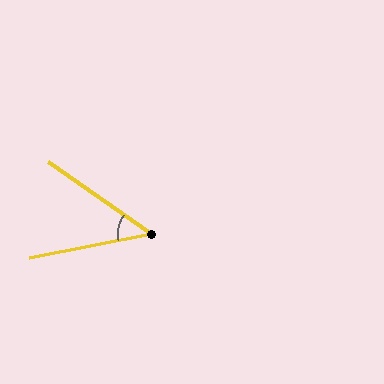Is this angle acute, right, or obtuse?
It is acute.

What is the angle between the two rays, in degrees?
Approximately 46 degrees.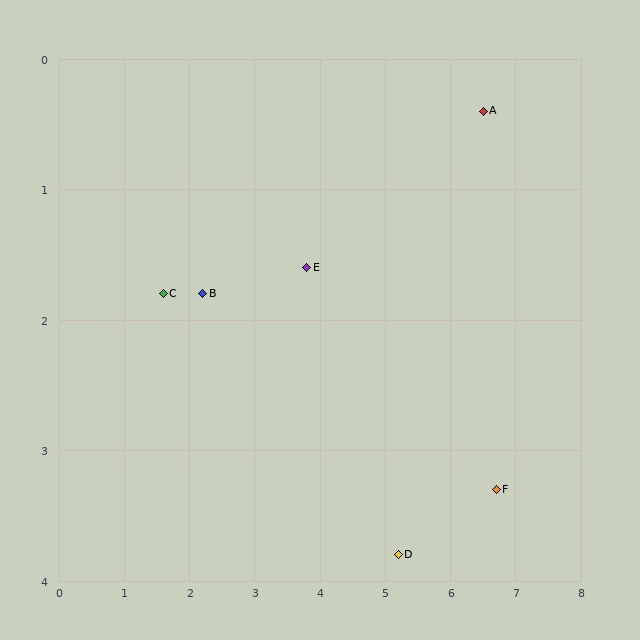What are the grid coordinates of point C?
Point C is at approximately (1.6, 1.8).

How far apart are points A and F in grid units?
Points A and F are about 2.9 grid units apart.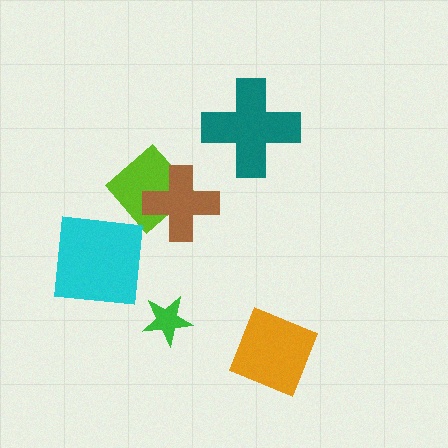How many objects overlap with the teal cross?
0 objects overlap with the teal cross.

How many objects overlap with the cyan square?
0 objects overlap with the cyan square.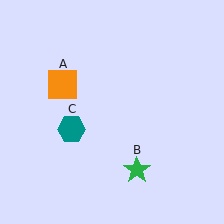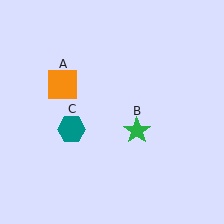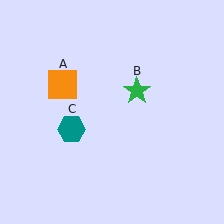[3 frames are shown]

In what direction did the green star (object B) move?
The green star (object B) moved up.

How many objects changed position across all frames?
1 object changed position: green star (object B).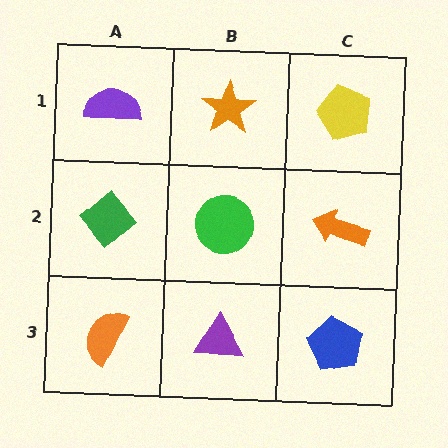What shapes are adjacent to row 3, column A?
A green diamond (row 2, column A), a purple triangle (row 3, column B).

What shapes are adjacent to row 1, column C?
An orange arrow (row 2, column C), an orange star (row 1, column B).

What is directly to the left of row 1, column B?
A purple semicircle.